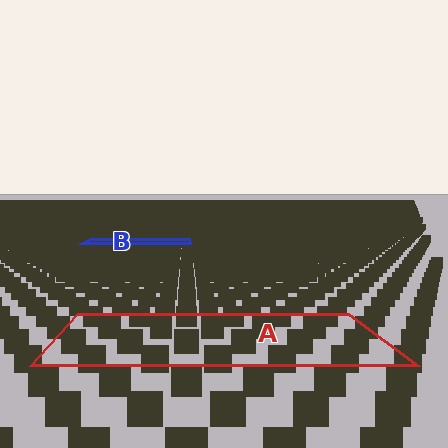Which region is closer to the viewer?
Region A is closer. The texture elements there are larger and more spread out.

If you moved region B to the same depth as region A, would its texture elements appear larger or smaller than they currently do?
They would appear larger. At a closer depth, the same texture elements are projected at a bigger on-screen size.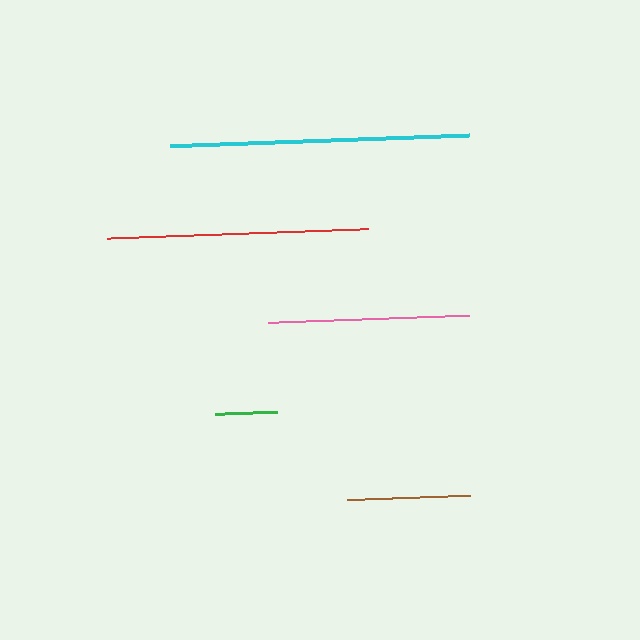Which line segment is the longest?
The cyan line is the longest at approximately 300 pixels.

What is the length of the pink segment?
The pink segment is approximately 201 pixels long.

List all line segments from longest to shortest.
From longest to shortest: cyan, red, pink, brown, green.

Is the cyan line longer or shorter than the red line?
The cyan line is longer than the red line.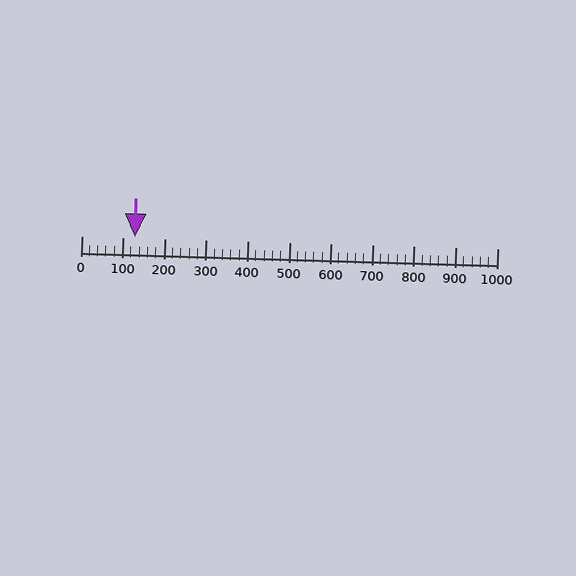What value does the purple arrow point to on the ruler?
The purple arrow points to approximately 129.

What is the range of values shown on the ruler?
The ruler shows values from 0 to 1000.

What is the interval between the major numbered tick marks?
The major tick marks are spaced 100 units apart.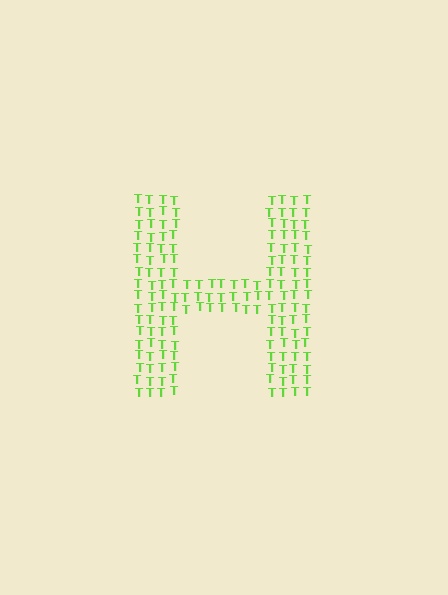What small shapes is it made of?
It is made of small letter T's.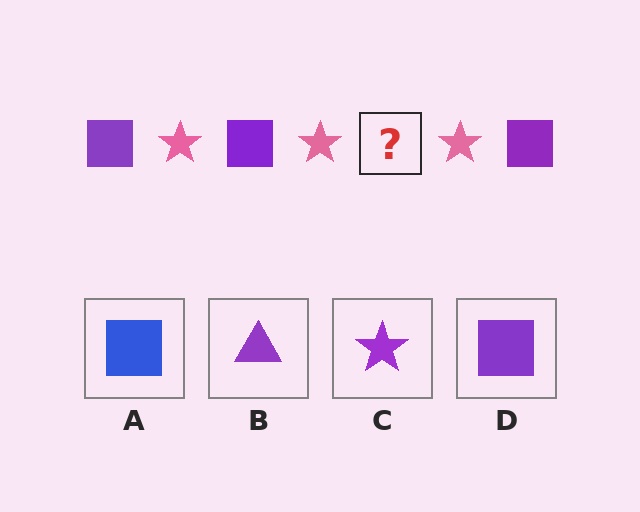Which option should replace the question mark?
Option D.